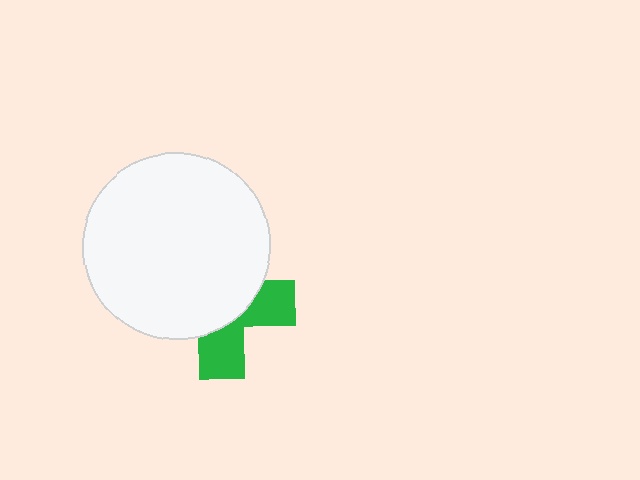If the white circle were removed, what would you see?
You would see the complete green cross.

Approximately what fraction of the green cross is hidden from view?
Roughly 63% of the green cross is hidden behind the white circle.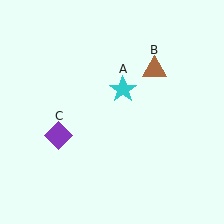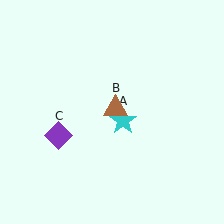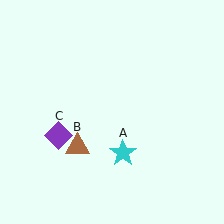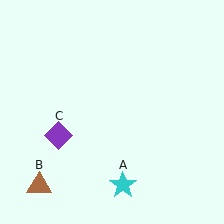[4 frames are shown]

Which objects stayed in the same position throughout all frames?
Purple diamond (object C) remained stationary.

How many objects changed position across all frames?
2 objects changed position: cyan star (object A), brown triangle (object B).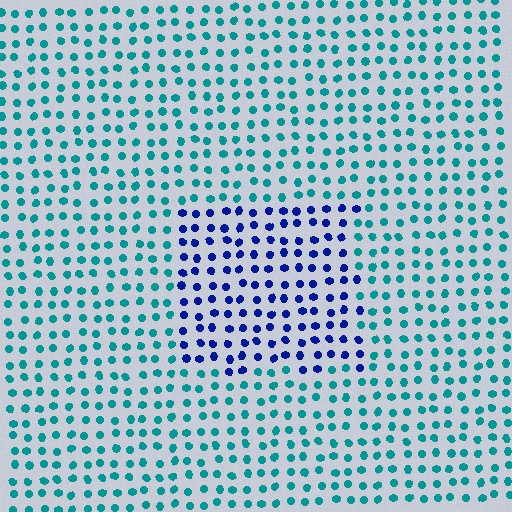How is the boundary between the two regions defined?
The boundary is defined purely by a slight shift in hue (about 52 degrees). Spacing, size, and orientation are identical on both sides.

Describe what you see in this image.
The image is filled with small teal elements in a uniform arrangement. A rectangle-shaped region is visible where the elements are tinted to a slightly different hue, forming a subtle color boundary.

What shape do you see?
I see a rectangle.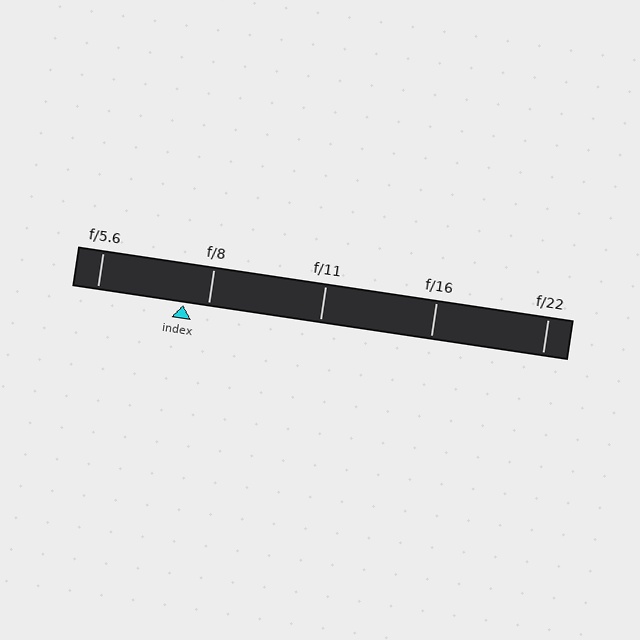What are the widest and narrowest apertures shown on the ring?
The widest aperture shown is f/5.6 and the narrowest is f/22.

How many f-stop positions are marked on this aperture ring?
There are 5 f-stop positions marked.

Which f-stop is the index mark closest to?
The index mark is closest to f/8.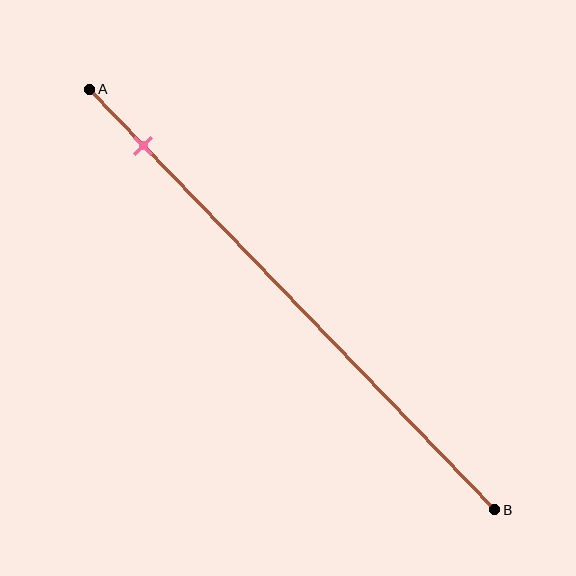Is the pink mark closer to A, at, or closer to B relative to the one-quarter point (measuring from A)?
The pink mark is closer to point A than the one-quarter point of segment AB.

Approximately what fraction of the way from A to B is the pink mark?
The pink mark is approximately 15% of the way from A to B.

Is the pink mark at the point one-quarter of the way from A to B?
No, the mark is at about 15% from A, not at the 25% one-quarter point.